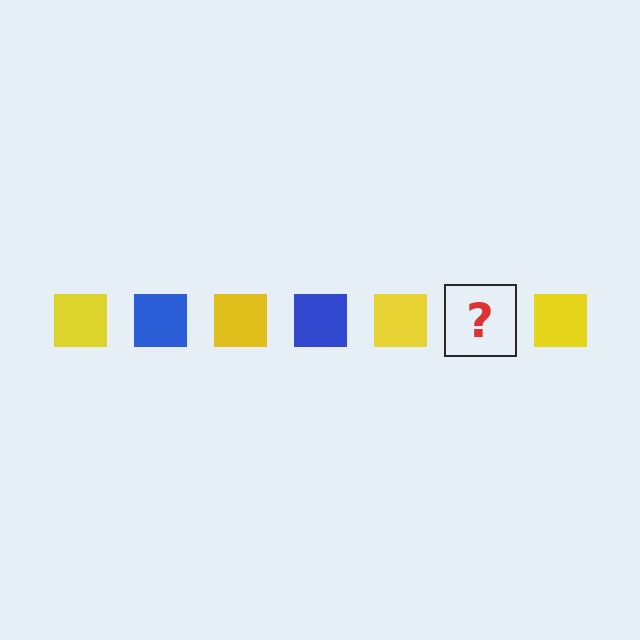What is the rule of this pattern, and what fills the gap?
The rule is that the pattern cycles through yellow, blue squares. The gap should be filled with a blue square.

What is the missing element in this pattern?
The missing element is a blue square.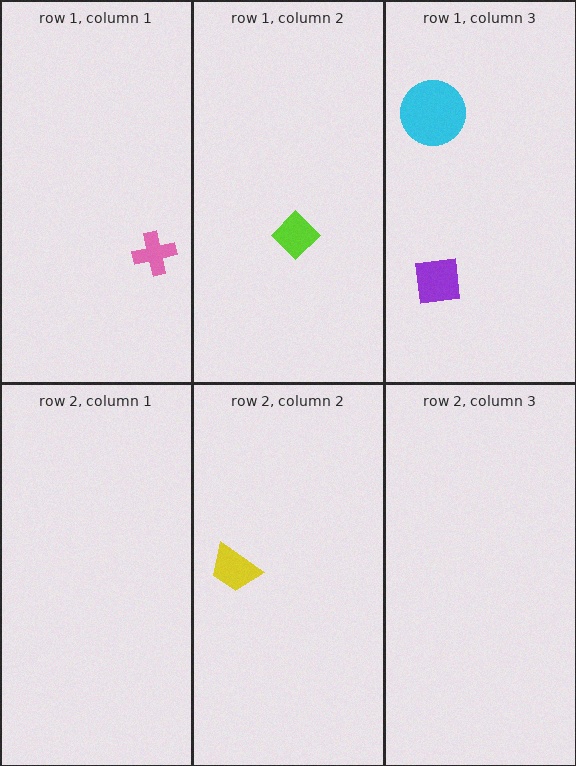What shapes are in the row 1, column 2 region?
The lime diamond.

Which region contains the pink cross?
The row 1, column 1 region.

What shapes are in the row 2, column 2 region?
The yellow trapezoid.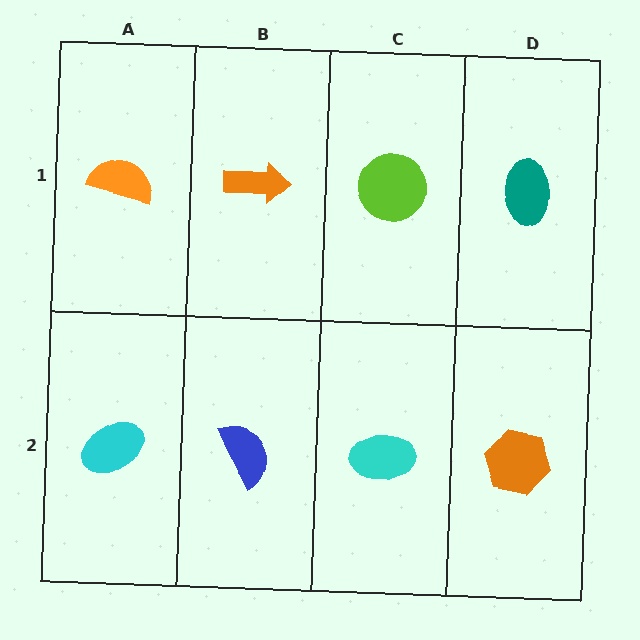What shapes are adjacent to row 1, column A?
A cyan ellipse (row 2, column A), an orange arrow (row 1, column B).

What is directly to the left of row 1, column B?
An orange semicircle.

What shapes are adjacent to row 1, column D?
An orange hexagon (row 2, column D), a lime circle (row 1, column C).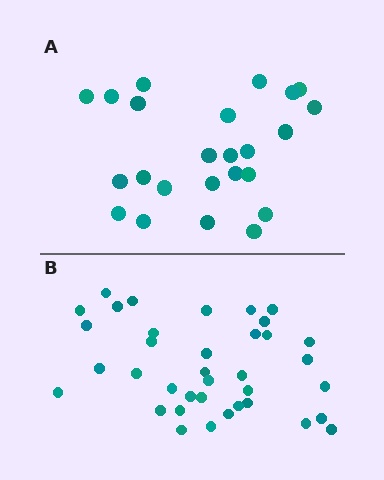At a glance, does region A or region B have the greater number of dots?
Region B (the bottom region) has more dots.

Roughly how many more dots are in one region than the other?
Region B has approximately 15 more dots than region A.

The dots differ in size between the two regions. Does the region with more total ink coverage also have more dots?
No. Region A has more total ink coverage because its dots are larger, but region B actually contains more individual dots. Total area can be misleading — the number of items is what matters here.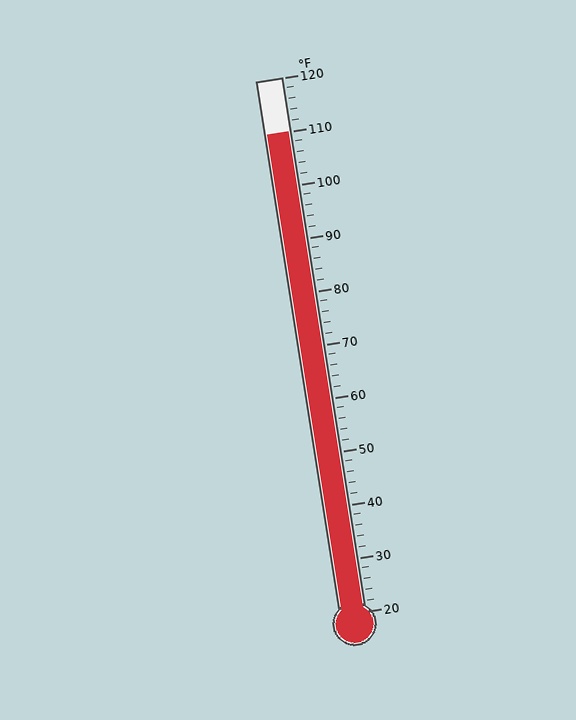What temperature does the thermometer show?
The thermometer shows approximately 110°F.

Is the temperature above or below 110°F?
The temperature is at 110°F.